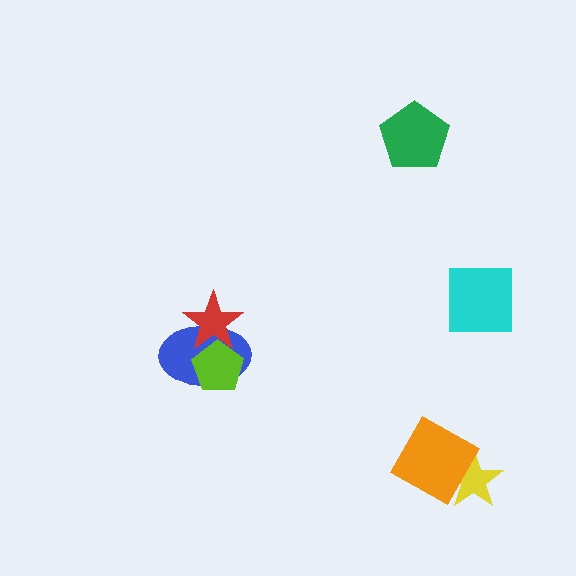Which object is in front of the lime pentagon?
The red star is in front of the lime pentagon.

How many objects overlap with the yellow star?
1 object overlaps with the yellow star.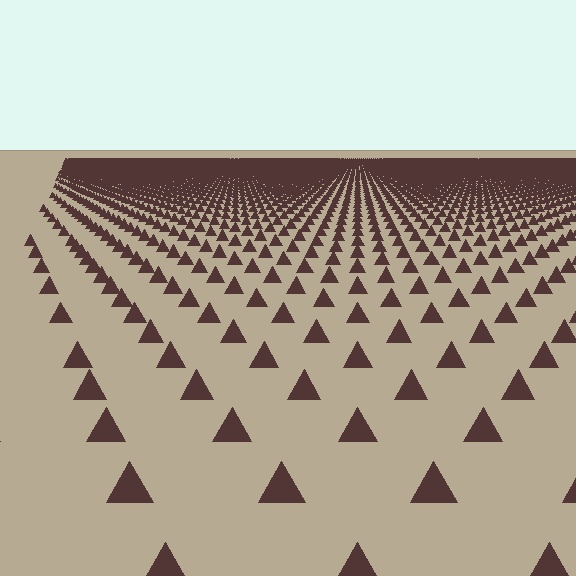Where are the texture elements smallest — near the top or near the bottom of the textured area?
Near the top.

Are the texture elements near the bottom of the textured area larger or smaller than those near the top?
Larger. Near the bottom, elements are closer to the viewer and appear at a bigger on-screen size.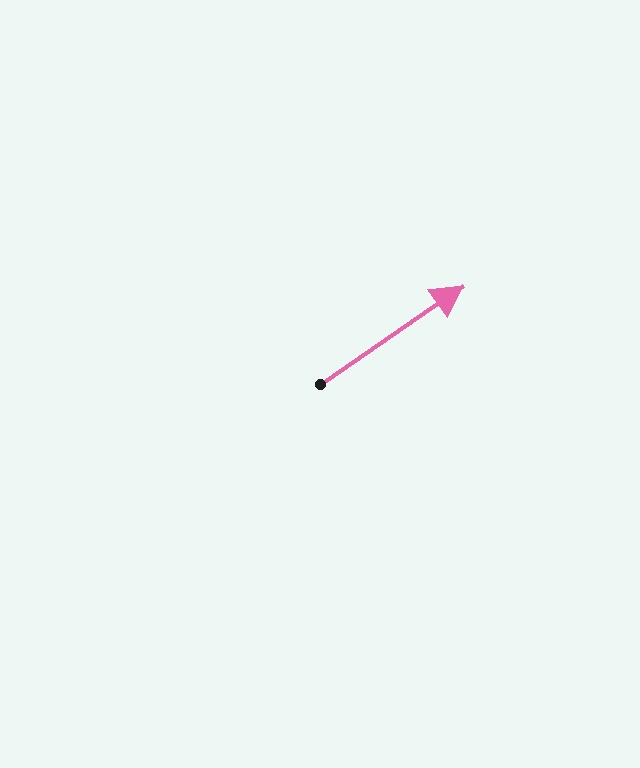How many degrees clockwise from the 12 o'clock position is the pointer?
Approximately 56 degrees.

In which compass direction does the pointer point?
Northeast.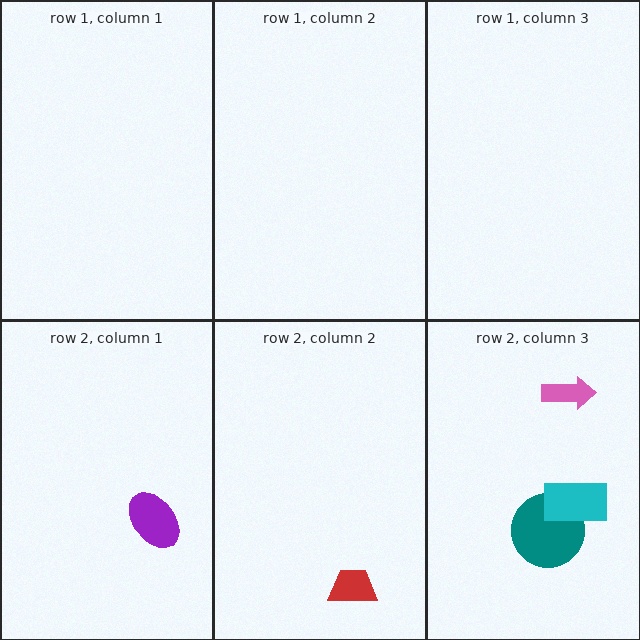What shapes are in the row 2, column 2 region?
The red trapezoid.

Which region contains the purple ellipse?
The row 2, column 1 region.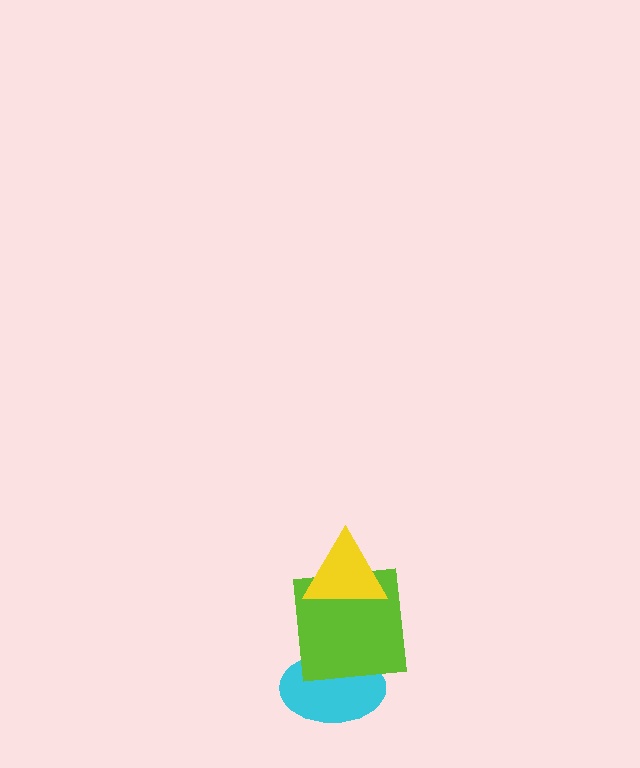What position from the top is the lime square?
The lime square is 2nd from the top.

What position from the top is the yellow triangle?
The yellow triangle is 1st from the top.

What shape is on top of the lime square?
The yellow triangle is on top of the lime square.